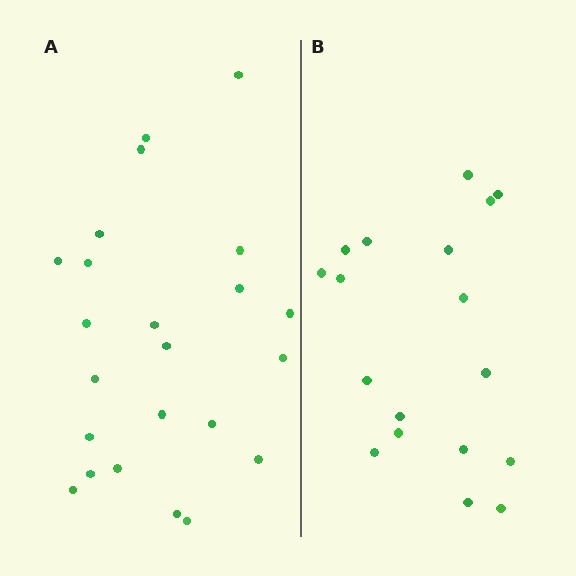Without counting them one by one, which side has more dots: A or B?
Region A (the left region) has more dots.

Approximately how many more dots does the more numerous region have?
Region A has about 5 more dots than region B.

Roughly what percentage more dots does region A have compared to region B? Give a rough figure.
About 30% more.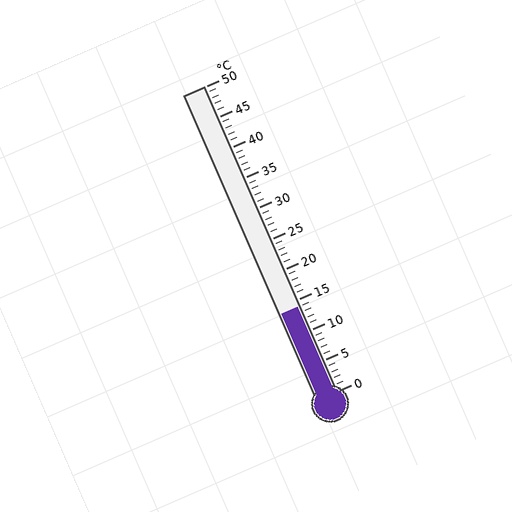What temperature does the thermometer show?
The thermometer shows approximately 14°C.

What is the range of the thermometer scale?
The thermometer scale ranges from 0°C to 50°C.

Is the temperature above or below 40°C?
The temperature is below 40°C.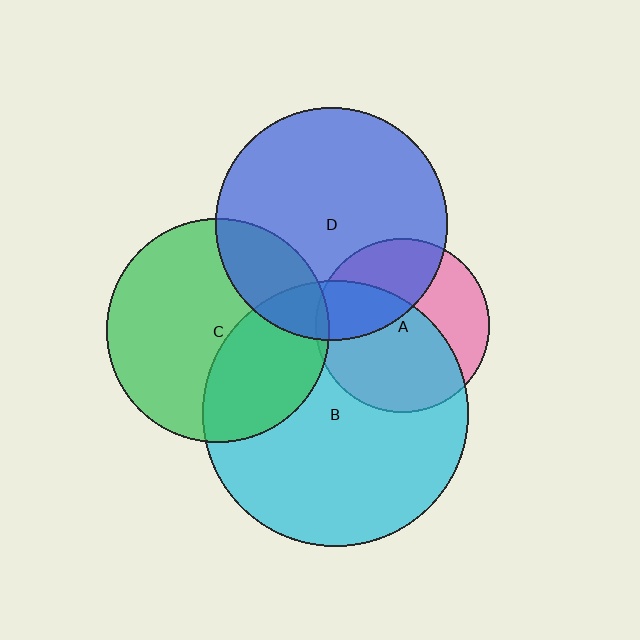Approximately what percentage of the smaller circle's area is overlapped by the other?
Approximately 15%.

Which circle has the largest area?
Circle B (cyan).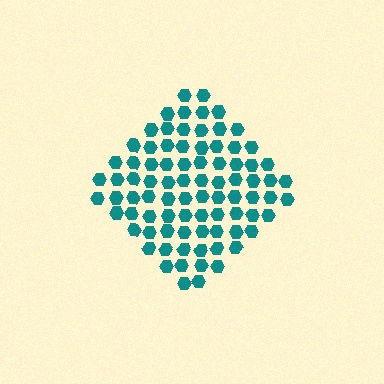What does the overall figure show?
The overall figure shows a diamond.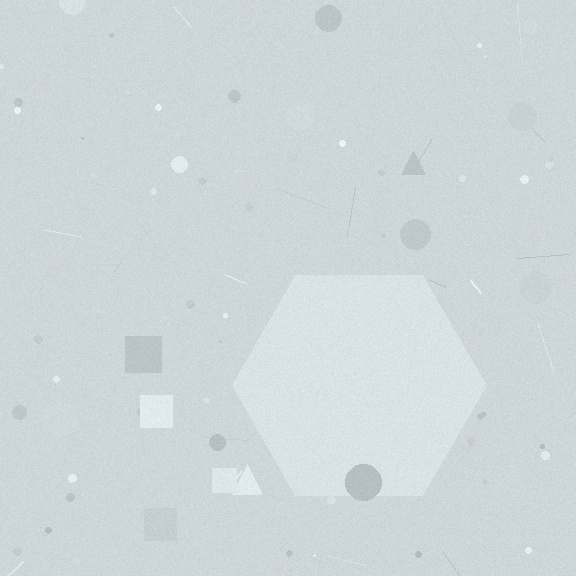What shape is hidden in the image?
A hexagon is hidden in the image.